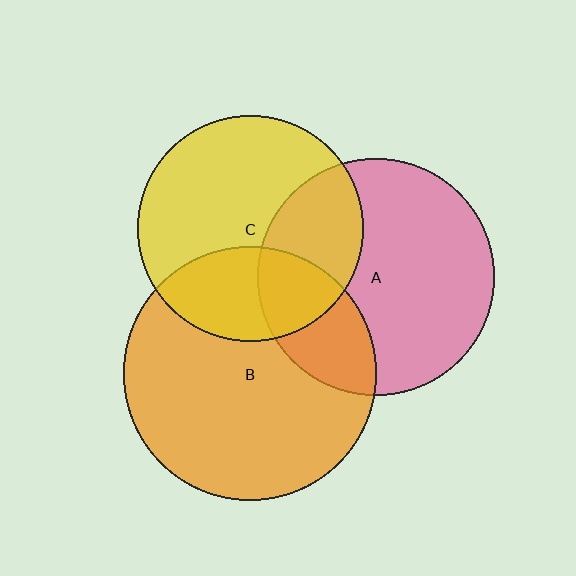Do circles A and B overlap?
Yes.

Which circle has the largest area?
Circle B (orange).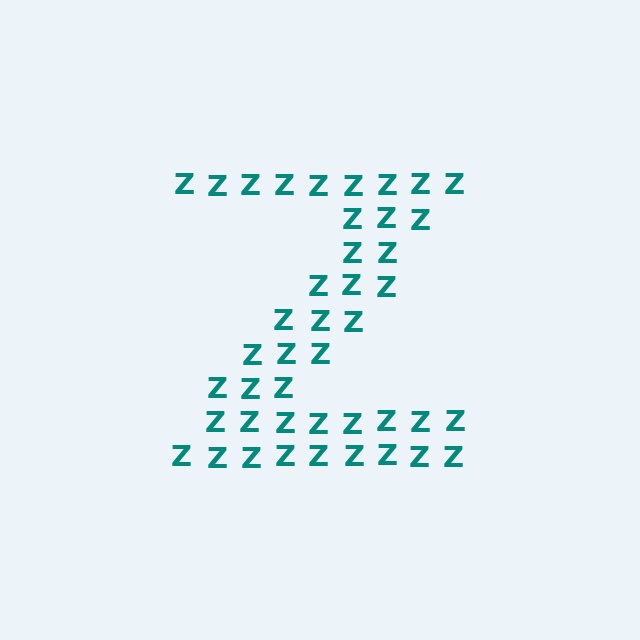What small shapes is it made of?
It is made of small letter Z's.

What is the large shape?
The large shape is the letter Z.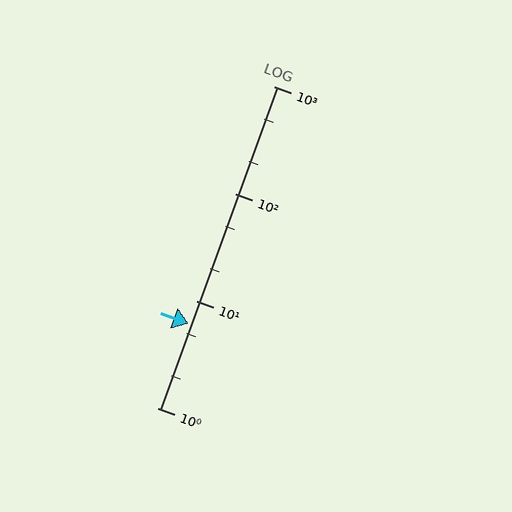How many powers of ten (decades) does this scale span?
The scale spans 3 decades, from 1 to 1000.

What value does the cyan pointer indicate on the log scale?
The pointer indicates approximately 6.1.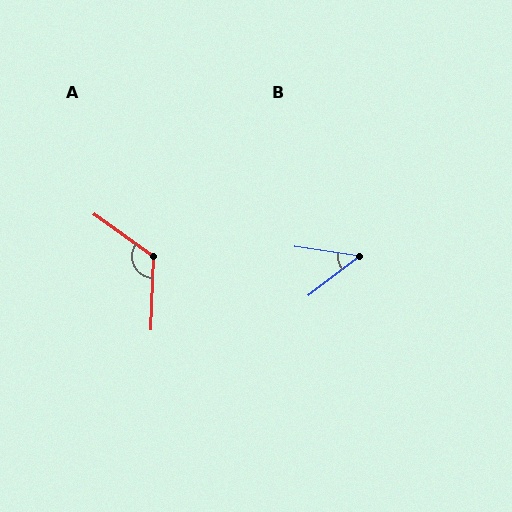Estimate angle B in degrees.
Approximately 46 degrees.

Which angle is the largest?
A, at approximately 124 degrees.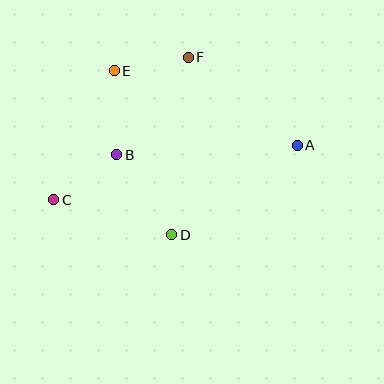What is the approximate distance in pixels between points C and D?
The distance between C and D is approximately 123 pixels.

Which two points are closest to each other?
Points E and F are closest to each other.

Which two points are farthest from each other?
Points A and C are farthest from each other.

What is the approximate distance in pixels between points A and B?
The distance between A and B is approximately 181 pixels.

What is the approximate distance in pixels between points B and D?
The distance between B and D is approximately 97 pixels.